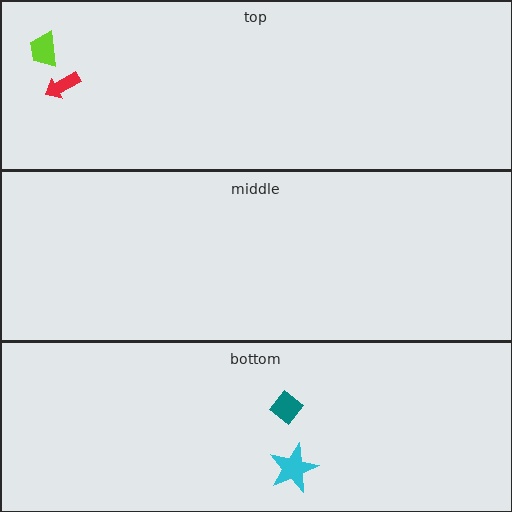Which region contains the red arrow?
The top region.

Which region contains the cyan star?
The bottom region.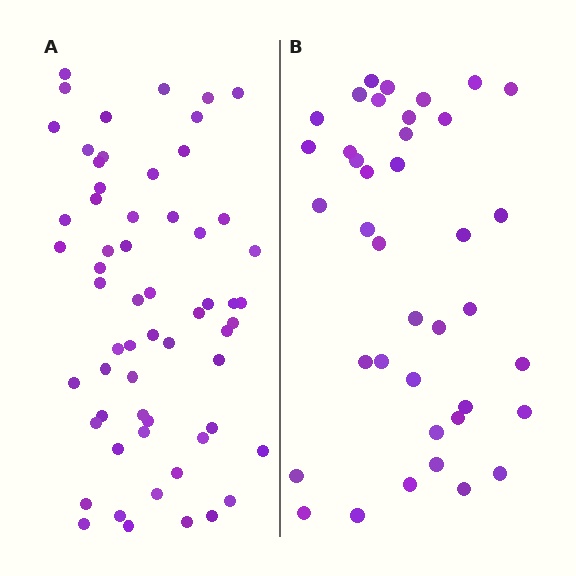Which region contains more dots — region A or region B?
Region A (the left region) has more dots.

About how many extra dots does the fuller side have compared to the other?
Region A has approximately 20 more dots than region B.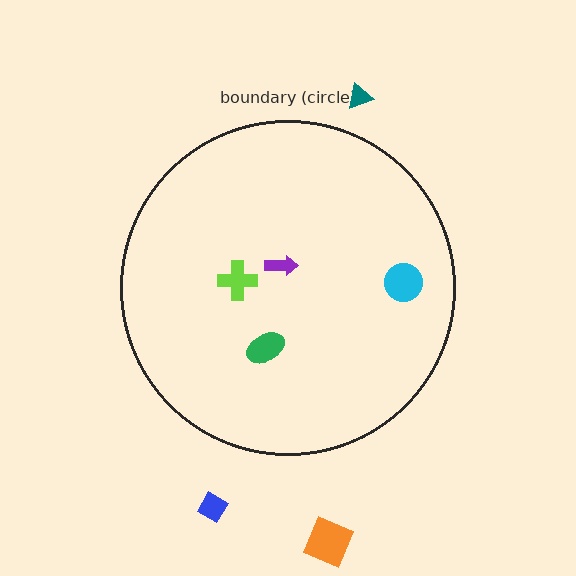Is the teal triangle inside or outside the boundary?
Outside.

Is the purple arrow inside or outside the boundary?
Inside.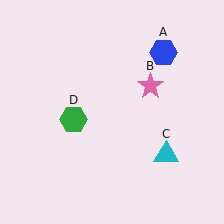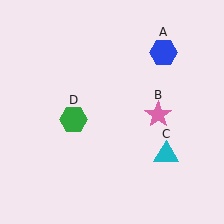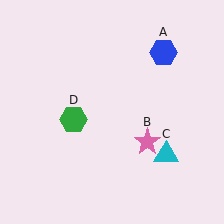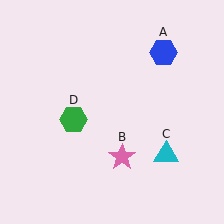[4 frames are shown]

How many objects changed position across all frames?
1 object changed position: pink star (object B).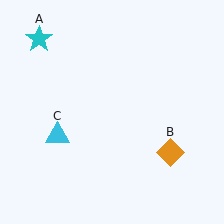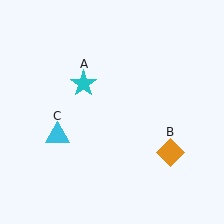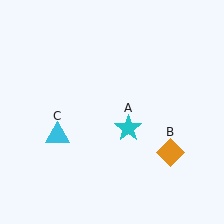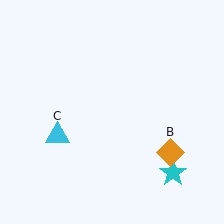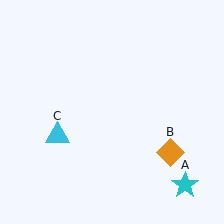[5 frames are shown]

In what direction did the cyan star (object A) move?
The cyan star (object A) moved down and to the right.